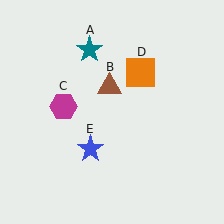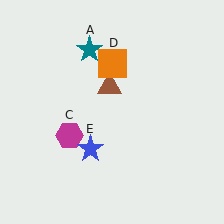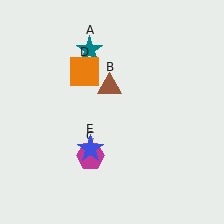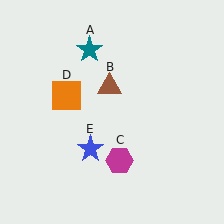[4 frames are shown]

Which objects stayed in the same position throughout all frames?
Teal star (object A) and brown triangle (object B) and blue star (object E) remained stationary.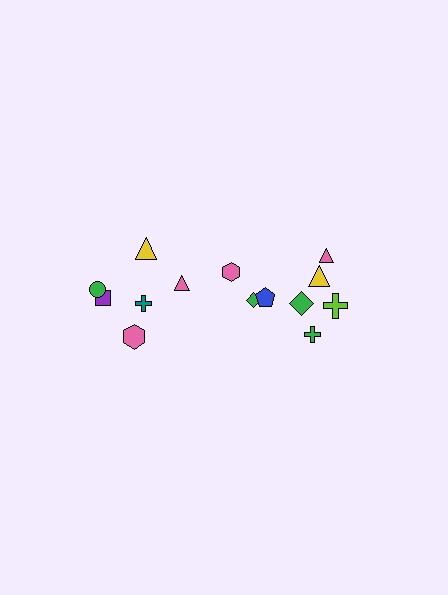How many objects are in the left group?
There are 6 objects.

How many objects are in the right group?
There are 8 objects.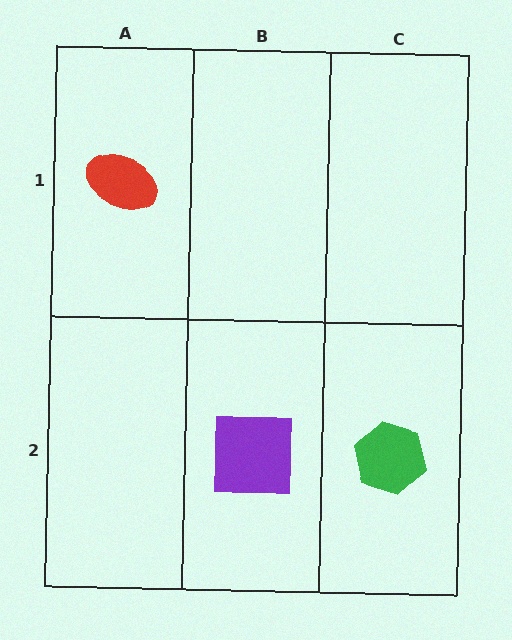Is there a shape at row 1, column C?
No, that cell is empty.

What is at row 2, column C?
A green hexagon.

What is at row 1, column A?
A red ellipse.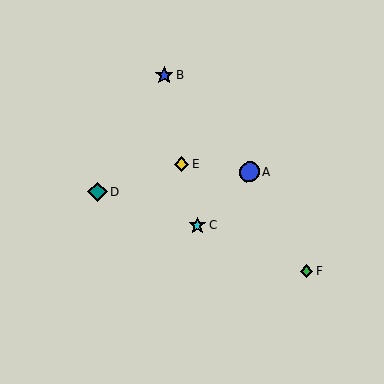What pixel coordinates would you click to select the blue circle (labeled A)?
Click at (249, 172) to select the blue circle A.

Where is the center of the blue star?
The center of the blue star is at (164, 76).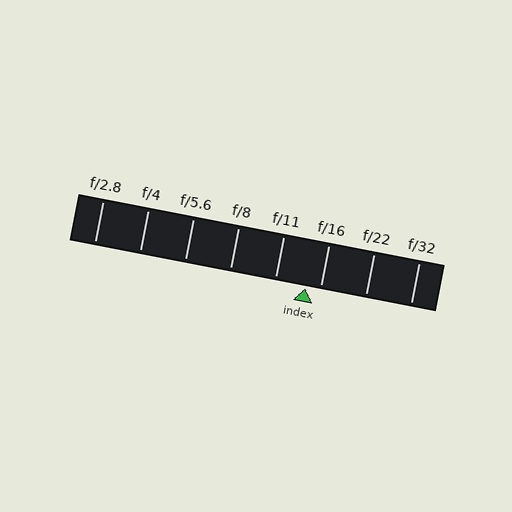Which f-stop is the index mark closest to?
The index mark is closest to f/16.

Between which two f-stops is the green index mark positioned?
The index mark is between f/11 and f/16.